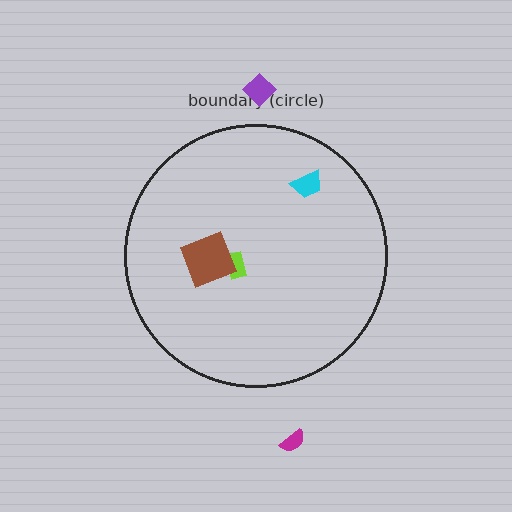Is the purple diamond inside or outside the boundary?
Outside.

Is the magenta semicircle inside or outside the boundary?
Outside.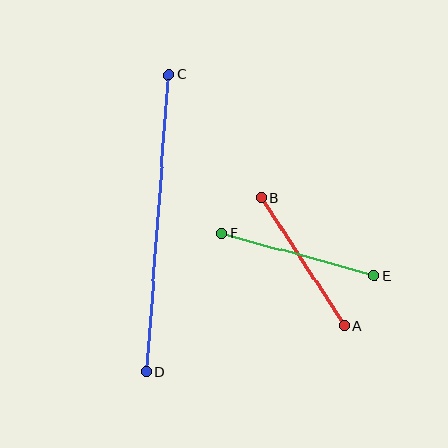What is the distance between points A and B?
The distance is approximately 153 pixels.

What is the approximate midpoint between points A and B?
The midpoint is at approximately (303, 262) pixels.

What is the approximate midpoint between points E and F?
The midpoint is at approximately (298, 254) pixels.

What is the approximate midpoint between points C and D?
The midpoint is at approximately (157, 223) pixels.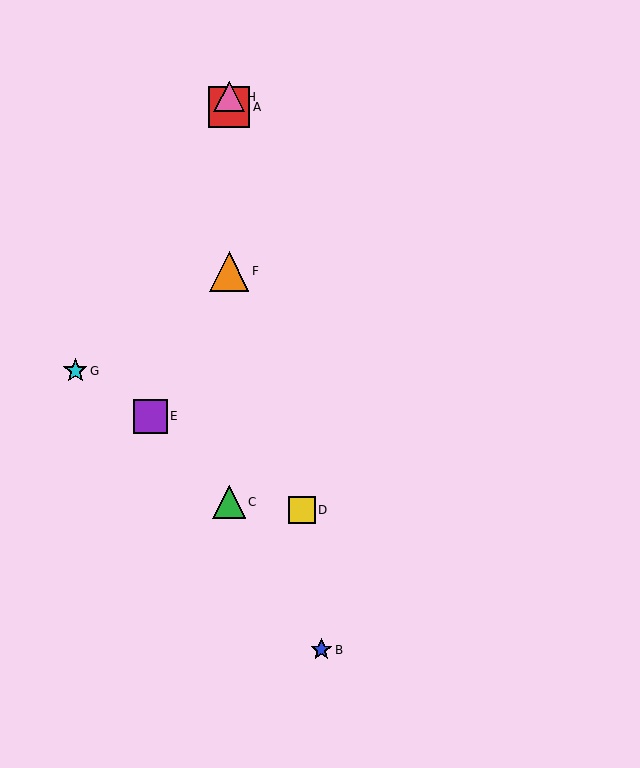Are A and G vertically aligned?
No, A is at x≈229 and G is at x≈75.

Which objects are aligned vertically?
Objects A, C, F, H are aligned vertically.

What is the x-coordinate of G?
Object G is at x≈75.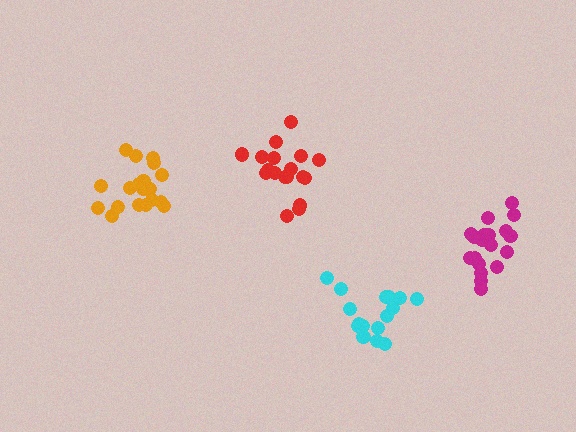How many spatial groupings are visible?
There are 4 spatial groupings.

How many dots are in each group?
Group 1: 20 dots, Group 2: 16 dots, Group 3: 20 dots, Group 4: 18 dots (74 total).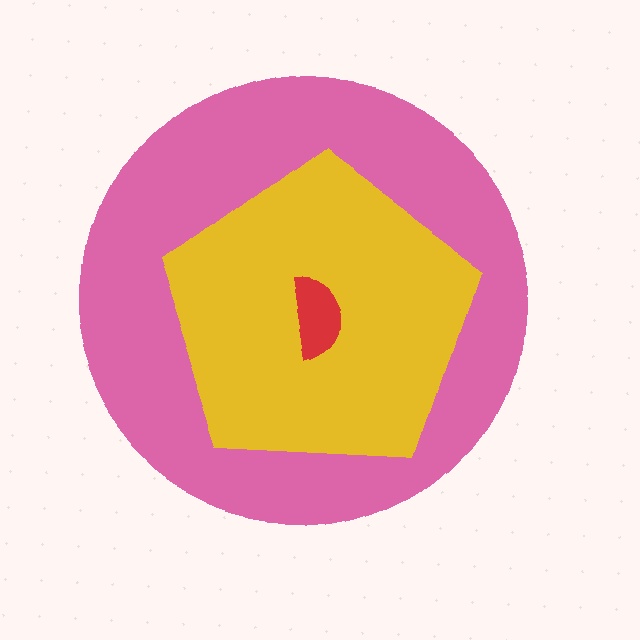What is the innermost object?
The red semicircle.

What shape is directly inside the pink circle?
The yellow pentagon.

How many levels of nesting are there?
3.